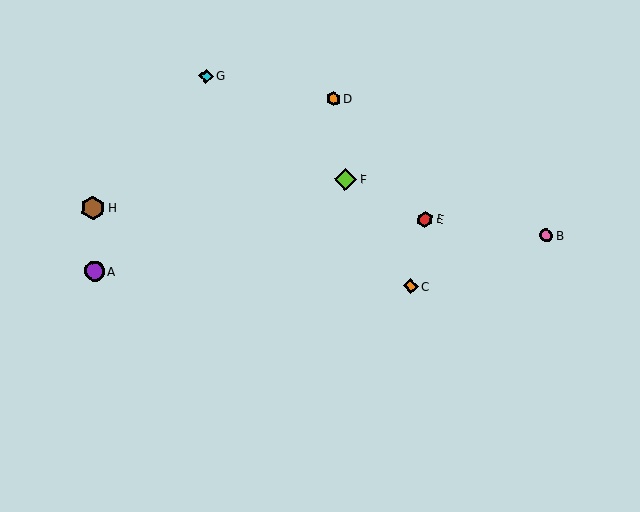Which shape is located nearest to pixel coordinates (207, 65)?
The cyan diamond (labeled G) at (206, 76) is nearest to that location.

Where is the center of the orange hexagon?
The center of the orange hexagon is at (333, 99).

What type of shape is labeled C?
Shape C is an orange diamond.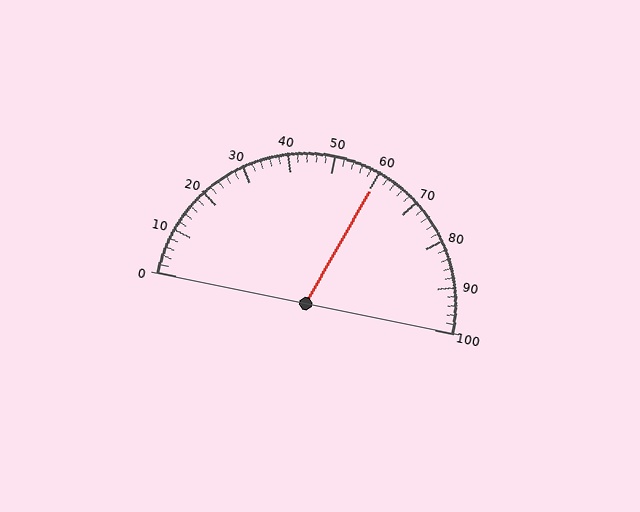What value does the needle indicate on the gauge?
The needle indicates approximately 60.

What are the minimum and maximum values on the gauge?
The gauge ranges from 0 to 100.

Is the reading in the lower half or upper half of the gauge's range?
The reading is in the upper half of the range (0 to 100).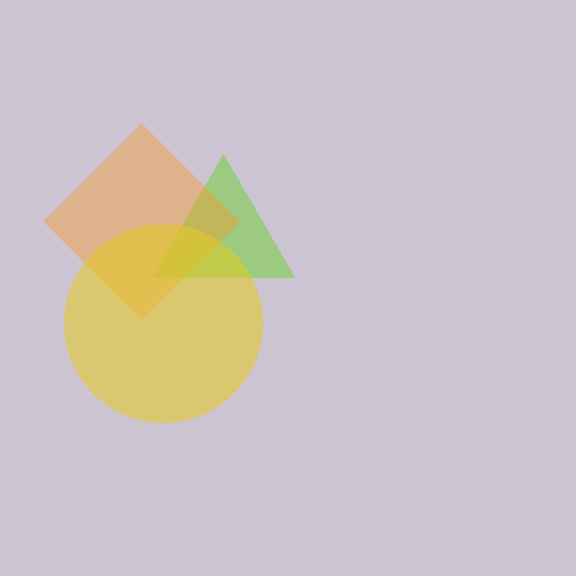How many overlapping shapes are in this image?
There are 3 overlapping shapes in the image.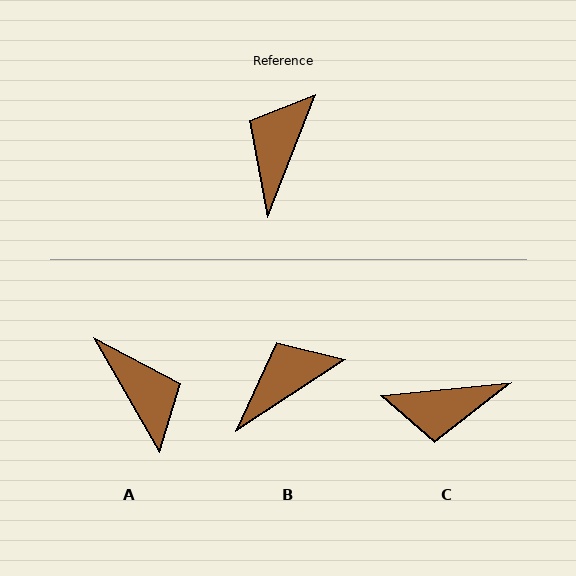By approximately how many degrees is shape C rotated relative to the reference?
Approximately 117 degrees counter-clockwise.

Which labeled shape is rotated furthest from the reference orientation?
A, about 129 degrees away.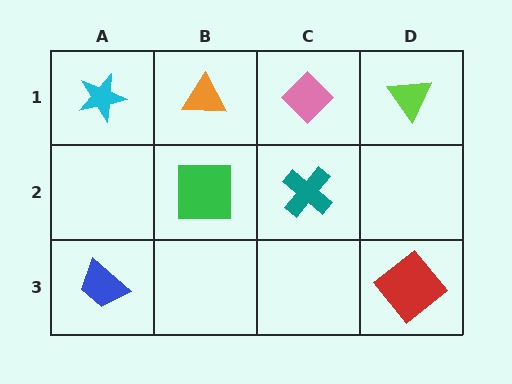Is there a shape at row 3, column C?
No, that cell is empty.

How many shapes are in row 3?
2 shapes.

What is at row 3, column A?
A blue trapezoid.